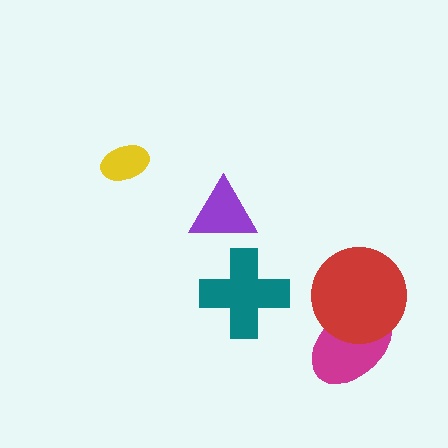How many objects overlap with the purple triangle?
0 objects overlap with the purple triangle.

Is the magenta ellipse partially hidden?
Yes, it is partially covered by another shape.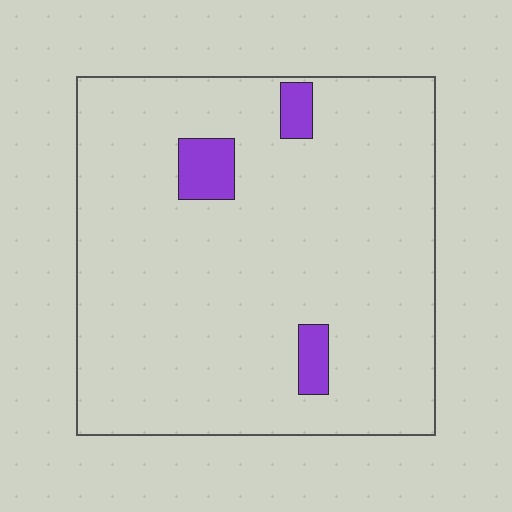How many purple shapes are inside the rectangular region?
3.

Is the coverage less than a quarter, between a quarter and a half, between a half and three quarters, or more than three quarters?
Less than a quarter.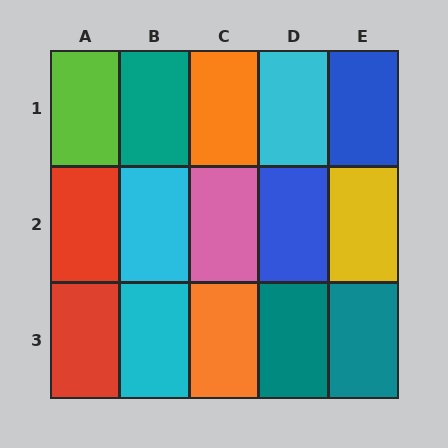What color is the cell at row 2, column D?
Blue.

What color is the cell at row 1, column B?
Teal.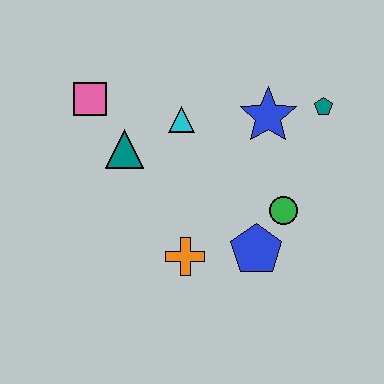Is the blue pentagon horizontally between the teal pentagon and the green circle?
No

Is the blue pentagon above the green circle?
No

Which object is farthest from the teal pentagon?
The pink square is farthest from the teal pentagon.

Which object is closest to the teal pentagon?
The blue star is closest to the teal pentagon.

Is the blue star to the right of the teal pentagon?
No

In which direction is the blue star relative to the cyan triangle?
The blue star is to the right of the cyan triangle.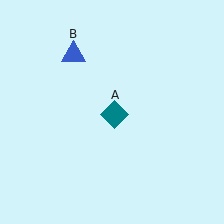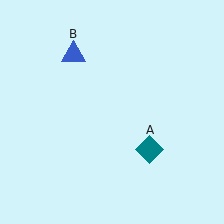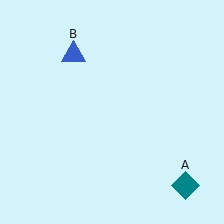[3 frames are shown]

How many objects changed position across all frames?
1 object changed position: teal diamond (object A).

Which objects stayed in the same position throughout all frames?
Blue triangle (object B) remained stationary.